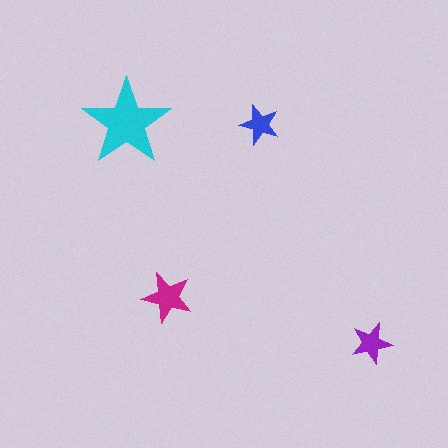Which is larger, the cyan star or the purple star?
The cyan one.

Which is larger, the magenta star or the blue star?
The magenta one.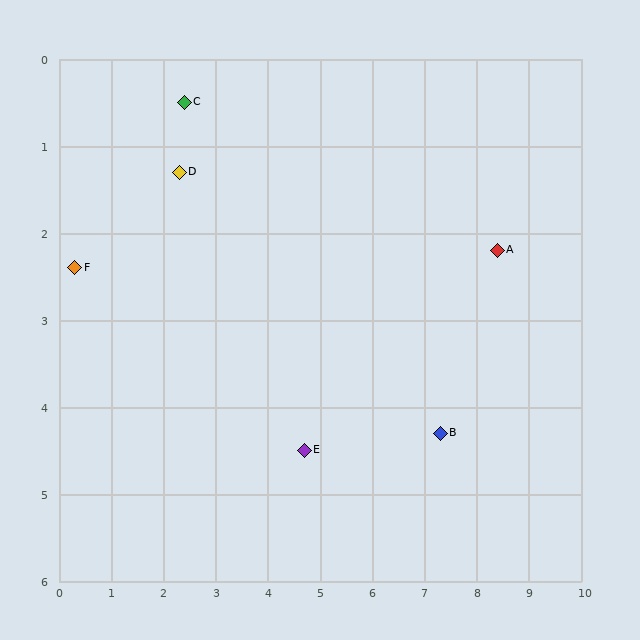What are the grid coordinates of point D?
Point D is at approximately (2.3, 1.3).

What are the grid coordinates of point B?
Point B is at approximately (7.3, 4.3).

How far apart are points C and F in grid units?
Points C and F are about 2.8 grid units apart.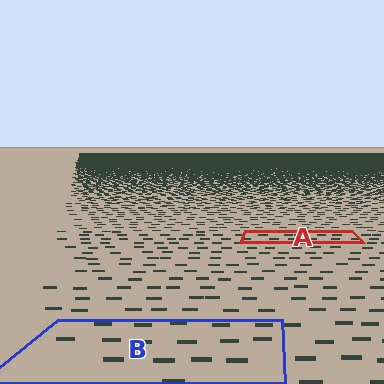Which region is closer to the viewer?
Region B is closer. The texture elements there are larger and more spread out.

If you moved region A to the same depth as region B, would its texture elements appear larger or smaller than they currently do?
They would appear larger. At a closer depth, the same texture elements are projected at a bigger on-screen size.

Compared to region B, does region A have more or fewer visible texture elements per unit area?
Region A has more texture elements per unit area — they are packed more densely because it is farther away.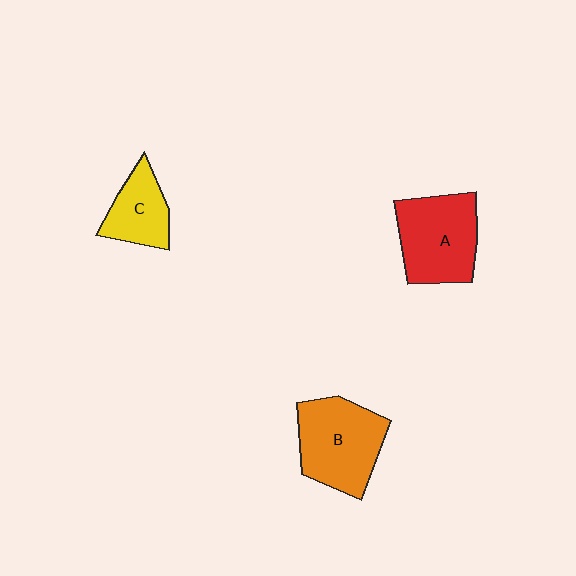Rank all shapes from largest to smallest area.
From largest to smallest: B (orange), A (red), C (yellow).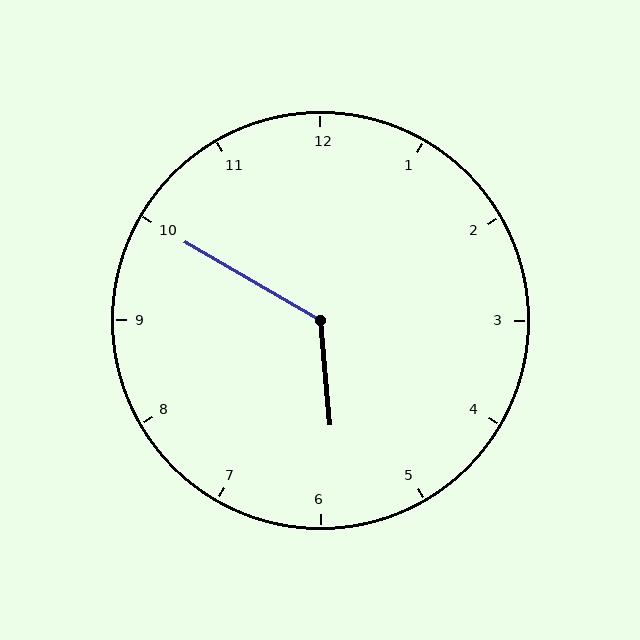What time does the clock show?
5:50.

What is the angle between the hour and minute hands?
Approximately 125 degrees.